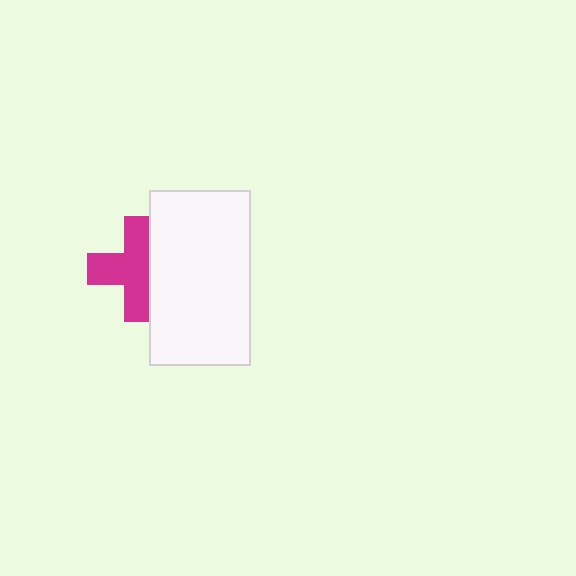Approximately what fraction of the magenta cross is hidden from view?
Roughly 34% of the magenta cross is hidden behind the white rectangle.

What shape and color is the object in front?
The object in front is a white rectangle.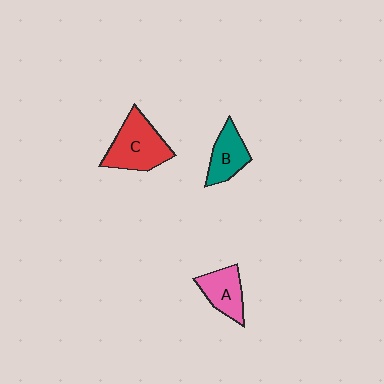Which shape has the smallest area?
Shape B (teal).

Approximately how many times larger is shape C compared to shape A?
Approximately 1.5 times.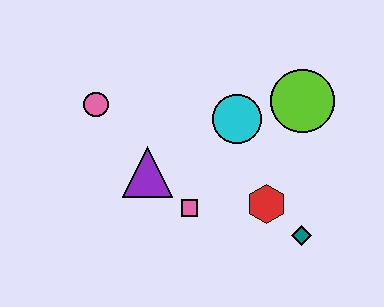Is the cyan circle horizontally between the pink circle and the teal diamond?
Yes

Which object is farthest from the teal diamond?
The pink circle is farthest from the teal diamond.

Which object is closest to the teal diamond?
The red hexagon is closest to the teal diamond.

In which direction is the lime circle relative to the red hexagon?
The lime circle is above the red hexagon.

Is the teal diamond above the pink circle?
No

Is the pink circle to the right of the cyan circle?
No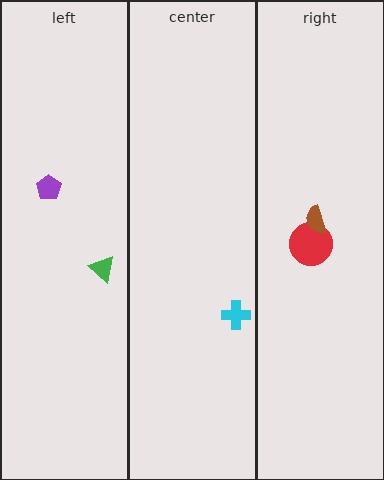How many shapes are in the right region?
2.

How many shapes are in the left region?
2.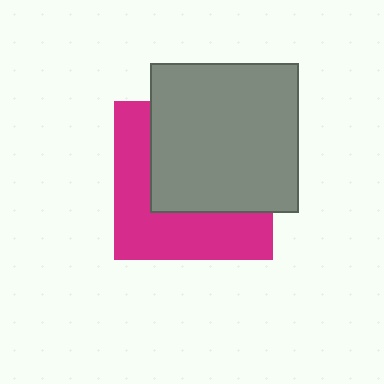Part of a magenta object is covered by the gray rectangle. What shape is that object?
It is a square.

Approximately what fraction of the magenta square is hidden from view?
Roughly 55% of the magenta square is hidden behind the gray rectangle.